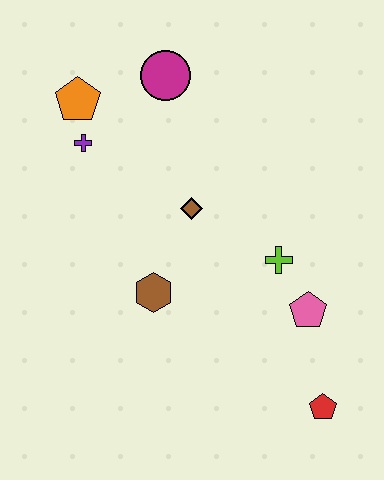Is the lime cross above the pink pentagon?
Yes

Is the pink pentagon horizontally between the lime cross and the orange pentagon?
No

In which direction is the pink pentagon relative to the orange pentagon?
The pink pentagon is to the right of the orange pentagon.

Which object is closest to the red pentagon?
The pink pentagon is closest to the red pentagon.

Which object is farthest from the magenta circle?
The red pentagon is farthest from the magenta circle.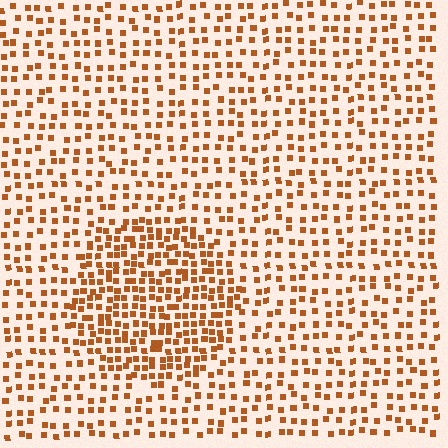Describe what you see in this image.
The image contains small brown elements arranged at two different densities. A circle-shaped region is visible where the elements are more densely packed than the surrounding area.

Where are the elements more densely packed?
The elements are more densely packed inside the circle boundary.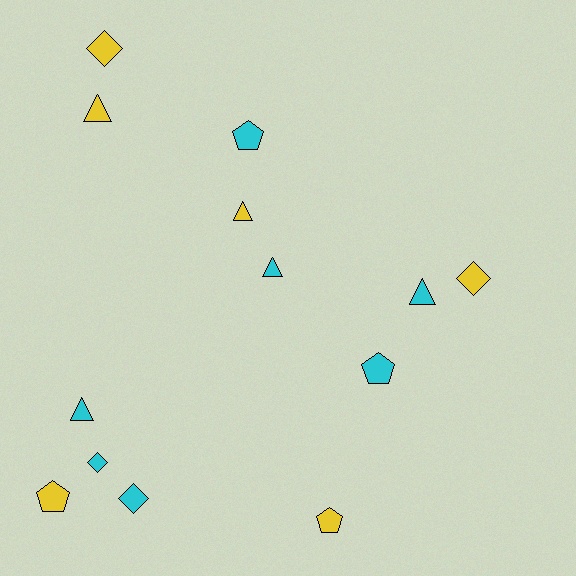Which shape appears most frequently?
Triangle, with 5 objects.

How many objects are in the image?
There are 13 objects.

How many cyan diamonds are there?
There are 2 cyan diamonds.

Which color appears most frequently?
Cyan, with 7 objects.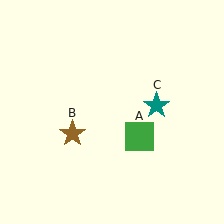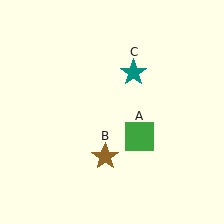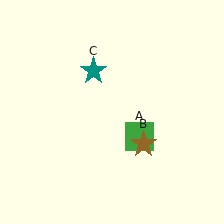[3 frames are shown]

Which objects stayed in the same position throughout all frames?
Green square (object A) remained stationary.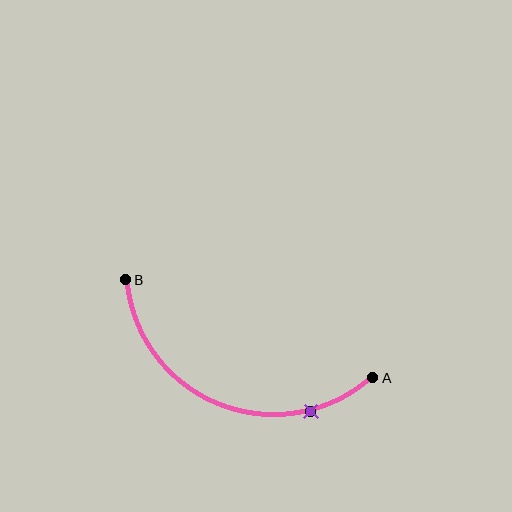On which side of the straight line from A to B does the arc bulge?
The arc bulges below the straight line connecting A and B.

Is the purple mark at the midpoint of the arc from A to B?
No. The purple mark lies on the arc but is closer to endpoint A. The arc midpoint would be at the point on the curve equidistant along the arc from both A and B.